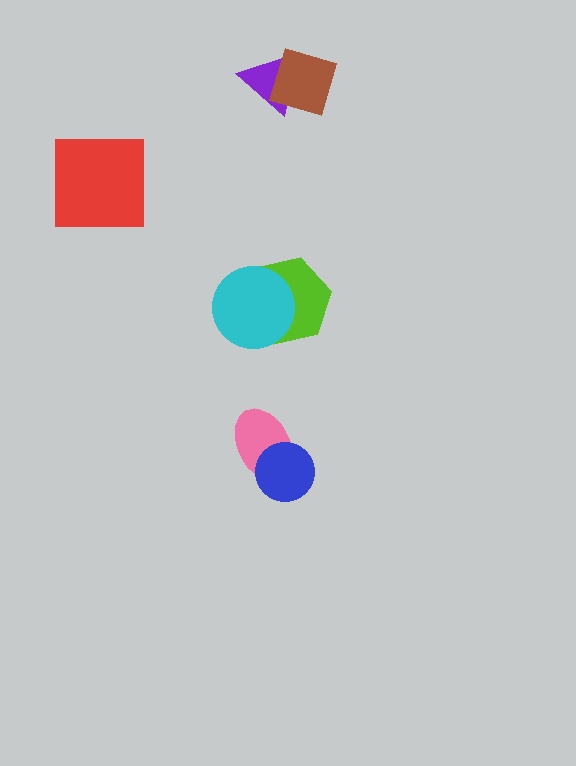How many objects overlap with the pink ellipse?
1 object overlaps with the pink ellipse.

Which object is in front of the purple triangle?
The brown square is in front of the purple triangle.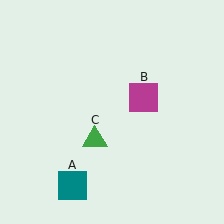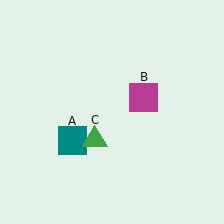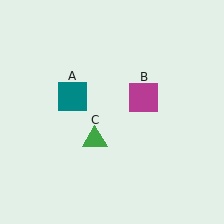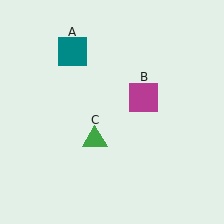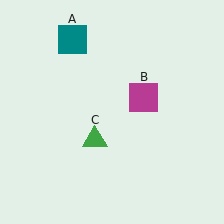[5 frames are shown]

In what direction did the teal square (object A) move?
The teal square (object A) moved up.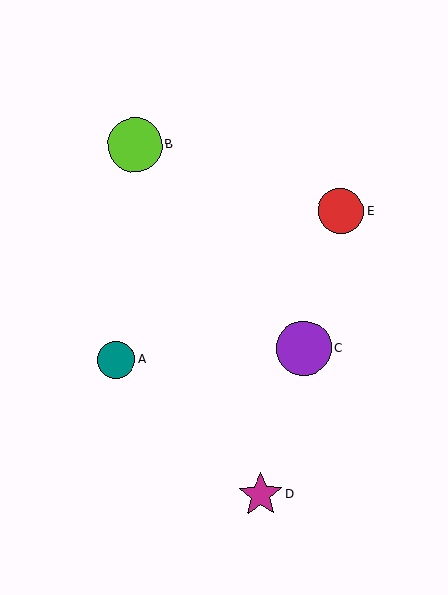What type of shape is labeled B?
Shape B is a lime circle.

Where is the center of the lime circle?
The center of the lime circle is at (135, 145).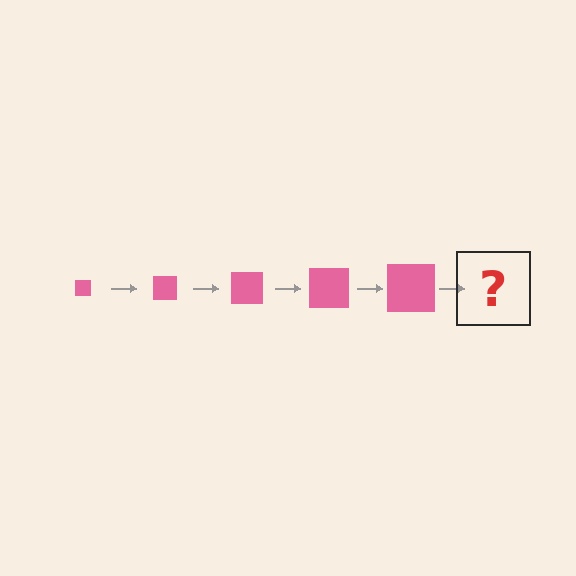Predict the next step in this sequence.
The next step is a pink square, larger than the previous one.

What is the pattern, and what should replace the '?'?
The pattern is that the square gets progressively larger each step. The '?' should be a pink square, larger than the previous one.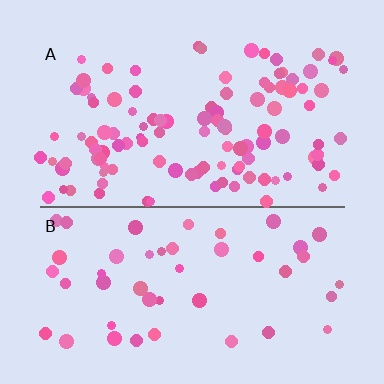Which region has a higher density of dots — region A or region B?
A (the top).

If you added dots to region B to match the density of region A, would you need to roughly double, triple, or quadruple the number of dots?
Approximately double.